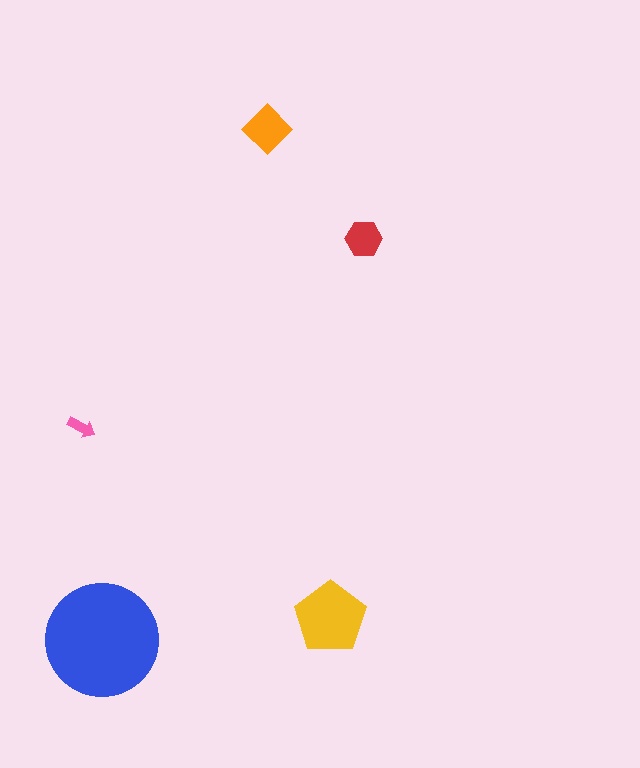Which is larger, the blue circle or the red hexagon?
The blue circle.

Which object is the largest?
The blue circle.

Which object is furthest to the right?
The red hexagon is rightmost.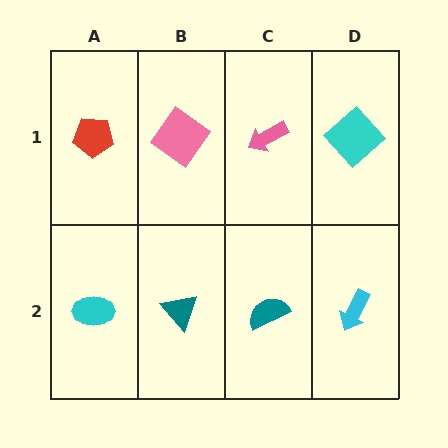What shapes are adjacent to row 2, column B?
A pink diamond (row 1, column B), a cyan ellipse (row 2, column A), a teal semicircle (row 2, column C).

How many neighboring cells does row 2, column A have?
2.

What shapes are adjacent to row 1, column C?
A teal semicircle (row 2, column C), a pink diamond (row 1, column B), a cyan diamond (row 1, column D).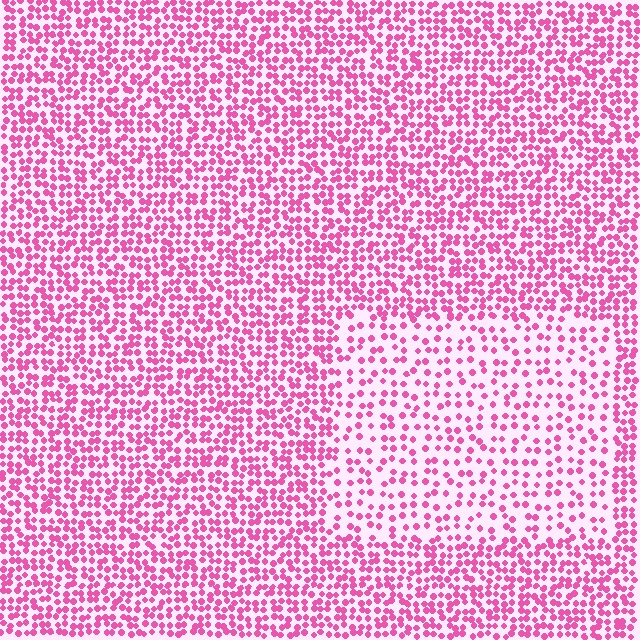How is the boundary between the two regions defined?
The boundary is defined by a change in element density (approximately 1.9x ratio). All elements are the same color, size, and shape.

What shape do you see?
I see a rectangle.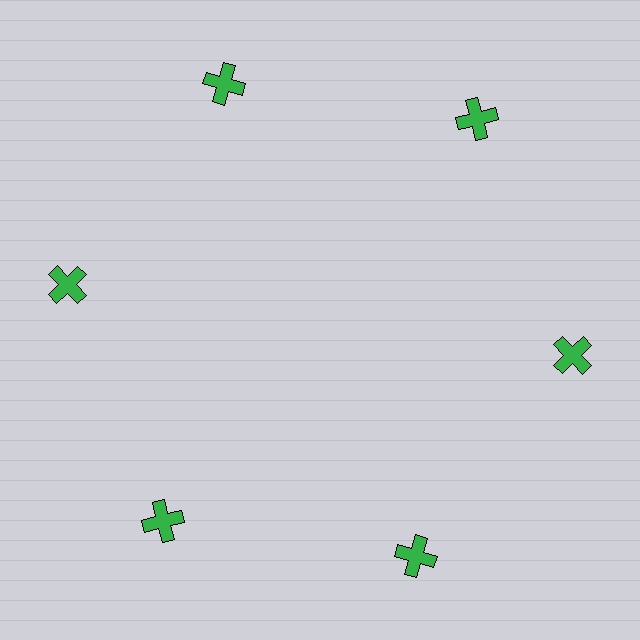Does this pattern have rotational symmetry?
Yes, this pattern has 6-fold rotational symmetry. It looks the same after rotating 60 degrees around the center.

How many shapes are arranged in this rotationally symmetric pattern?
There are 6 shapes, arranged in 6 groups of 1.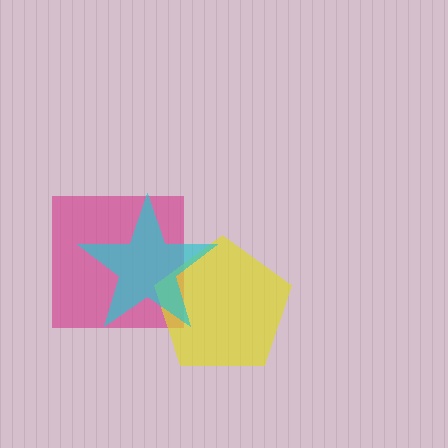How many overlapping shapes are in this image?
There are 3 overlapping shapes in the image.